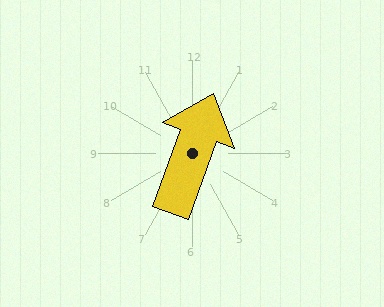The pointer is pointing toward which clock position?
Roughly 1 o'clock.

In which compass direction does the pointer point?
North.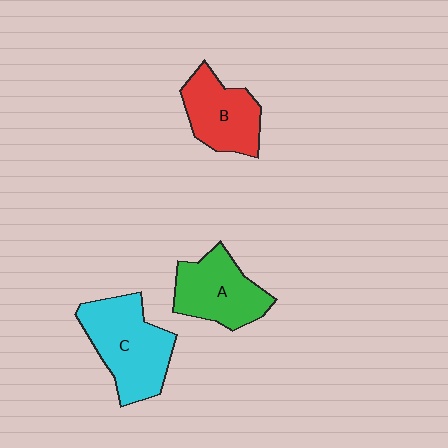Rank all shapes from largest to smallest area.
From largest to smallest: C (cyan), A (green), B (red).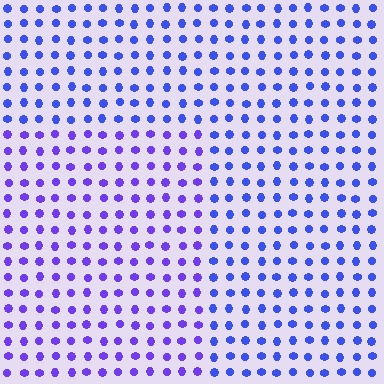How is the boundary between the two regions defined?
The boundary is defined purely by a slight shift in hue (about 26 degrees). Spacing, size, and orientation are identical on both sides.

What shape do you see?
I see a rectangle.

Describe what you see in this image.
The image is filled with small blue elements in a uniform arrangement. A rectangle-shaped region is visible where the elements are tinted to a slightly different hue, forming a subtle color boundary.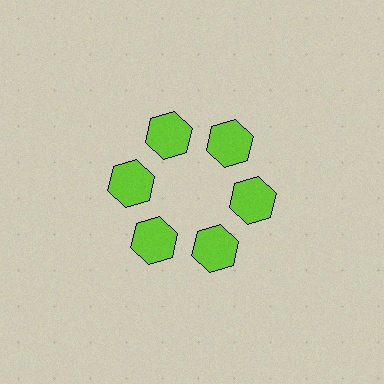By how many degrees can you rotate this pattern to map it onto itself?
The pattern maps onto itself every 60 degrees of rotation.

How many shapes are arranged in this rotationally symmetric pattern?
There are 6 shapes, arranged in 6 groups of 1.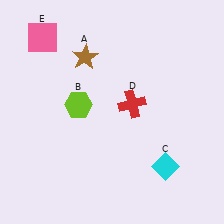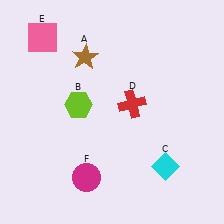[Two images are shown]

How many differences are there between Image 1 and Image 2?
There is 1 difference between the two images.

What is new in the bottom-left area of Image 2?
A magenta circle (F) was added in the bottom-left area of Image 2.